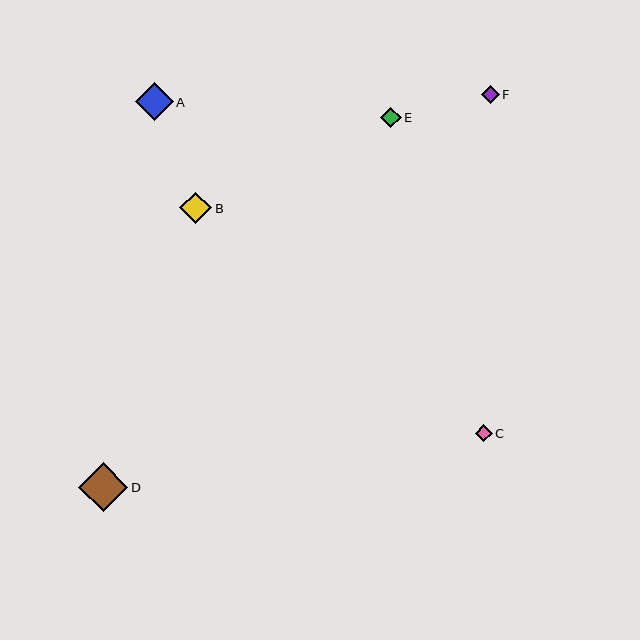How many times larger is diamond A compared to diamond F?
Diamond A is approximately 2.2 times the size of diamond F.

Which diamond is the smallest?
Diamond C is the smallest with a size of approximately 17 pixels.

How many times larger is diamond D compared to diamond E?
Diamond D is approximately 2.4 times the size of diamond E.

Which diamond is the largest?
Diamond D is the largest with a size of approximately 49 pixels.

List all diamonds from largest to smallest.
From largest to smallest: D, A, B, E, F, C.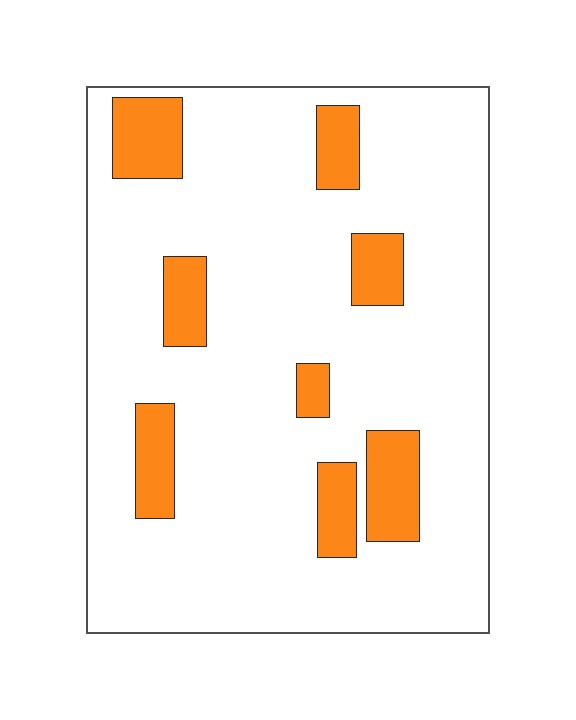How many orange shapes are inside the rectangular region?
8.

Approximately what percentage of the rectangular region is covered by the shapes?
Approximately 15%.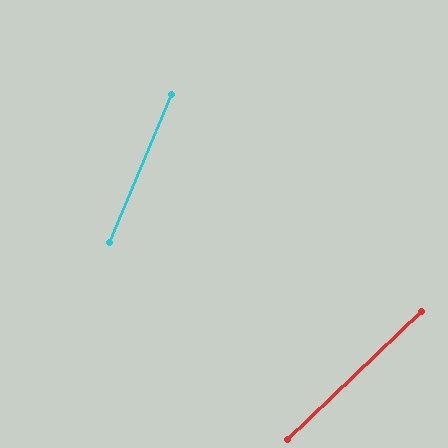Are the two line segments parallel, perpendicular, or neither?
Neither parallel nor perpendicular — they differ by about 23°.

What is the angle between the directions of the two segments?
Approximately 23 degrees.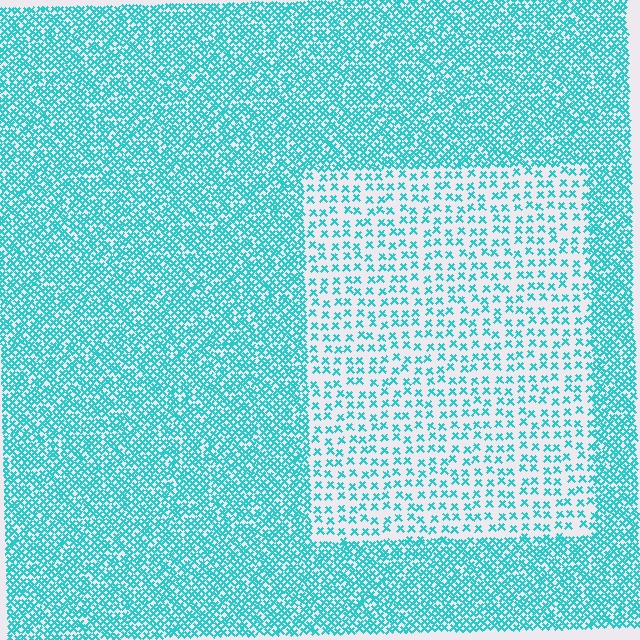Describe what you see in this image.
The image contains small cyan elements arranged at two different densities. A rectangle-shaped region is visible where the elements are less densely packed than the surrounding area.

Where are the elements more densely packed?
The elements are more densely packed outside the rectangle boundary.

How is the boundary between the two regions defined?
The boundary is defined by a change in element density (approximately 2.6x ratio). All elements are the same color, size, and shape.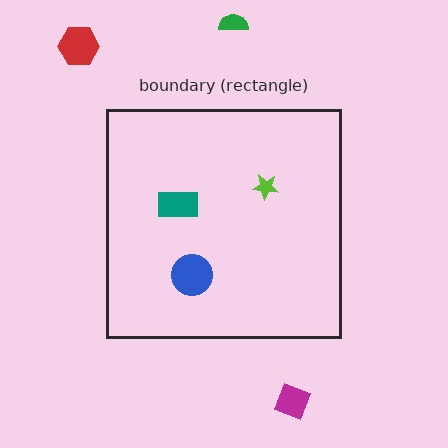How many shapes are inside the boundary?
3 inside, 3 outside.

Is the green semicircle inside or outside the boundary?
Outside.